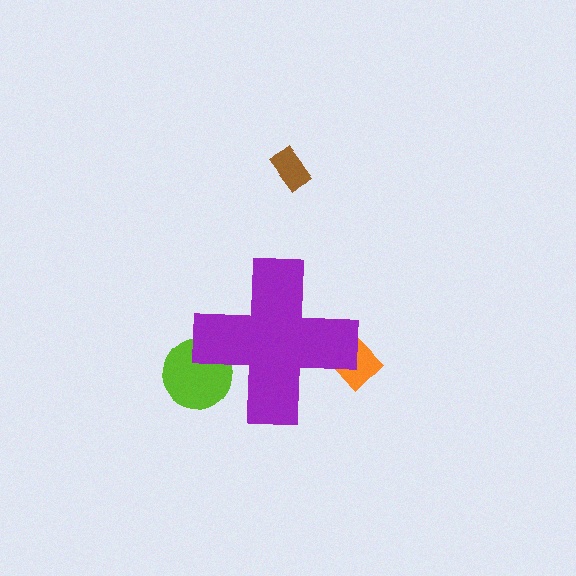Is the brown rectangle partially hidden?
No, the brown rectangle is fully visible.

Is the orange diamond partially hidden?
Yes, the orange diamond is partially hidden behind the purple cross.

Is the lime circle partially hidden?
Yes, the lime circle is partially hidden behind the purple cross.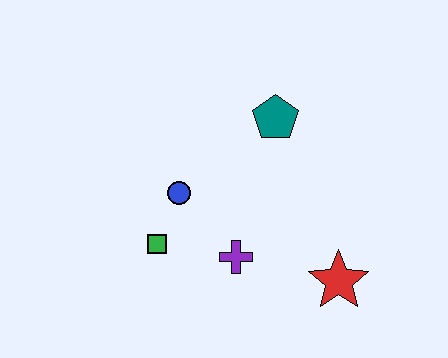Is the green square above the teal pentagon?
No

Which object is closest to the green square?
The blue circle is closest to the green square.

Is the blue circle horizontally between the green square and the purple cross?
Yes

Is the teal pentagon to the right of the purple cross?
Yes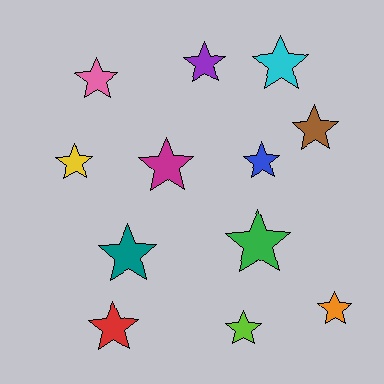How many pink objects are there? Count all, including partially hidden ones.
There is 1 pink object.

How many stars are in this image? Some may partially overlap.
There are 12 stars.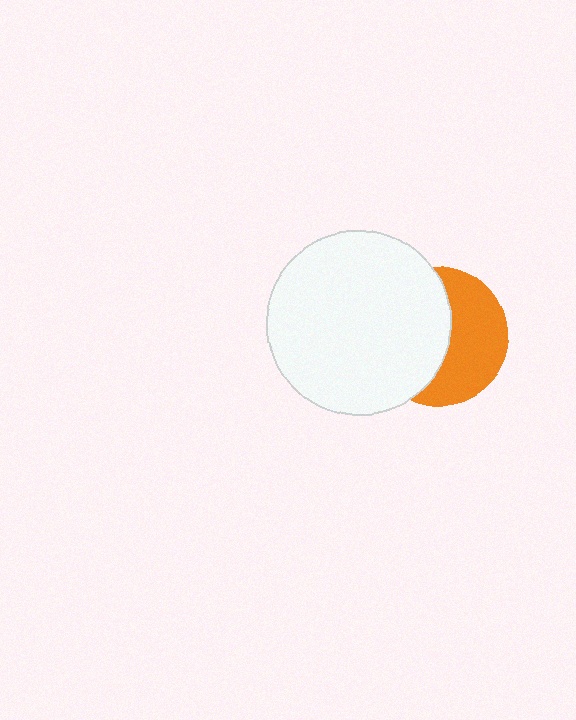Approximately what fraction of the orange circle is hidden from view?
Roughly 53% of the orange circle is hidden behind the white circle.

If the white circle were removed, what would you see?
You would see the complete orange circle.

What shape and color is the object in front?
The object in front is a white circle.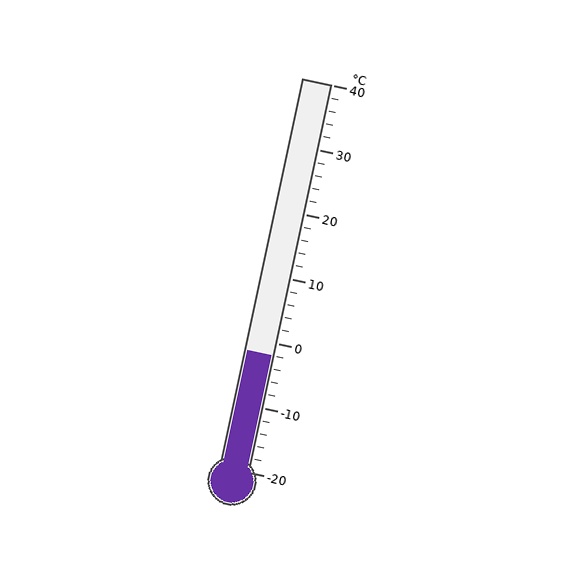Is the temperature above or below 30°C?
The temperature is below 30°C.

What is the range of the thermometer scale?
The thermometer scale ranges from -20°C to 40°C.